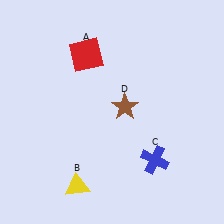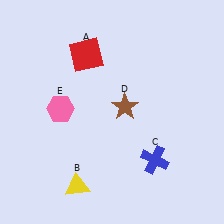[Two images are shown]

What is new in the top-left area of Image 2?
A pink hexagon (E) was added in the top-left area of Image 2.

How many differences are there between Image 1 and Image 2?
There is 1 difference between the two images.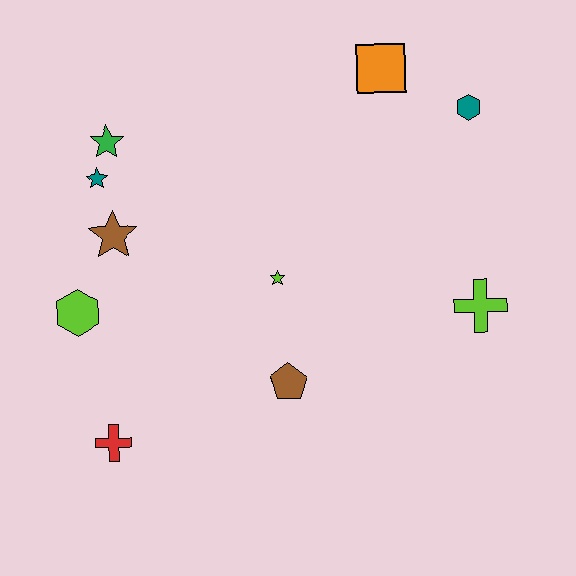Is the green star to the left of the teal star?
No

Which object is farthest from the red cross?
The teal hexagon is farthest from the red cross.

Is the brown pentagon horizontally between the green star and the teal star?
No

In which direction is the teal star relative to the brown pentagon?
The teal star is above the brown pentagon.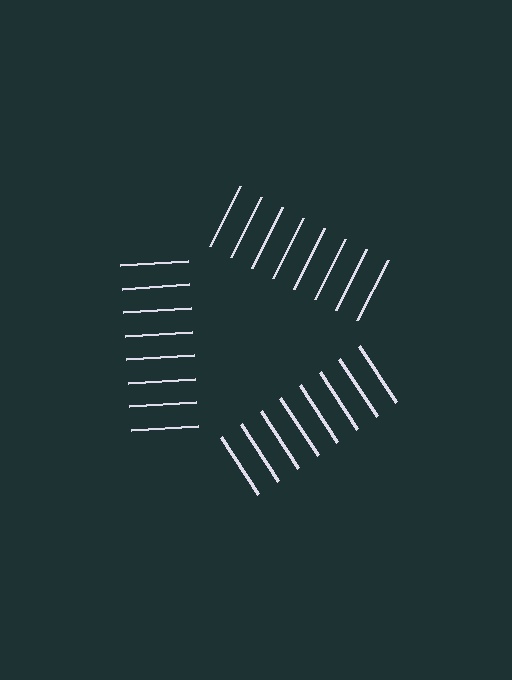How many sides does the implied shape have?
3 sides — the line-ends trace a triangle.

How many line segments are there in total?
24 — 8 along each of the 3 edges.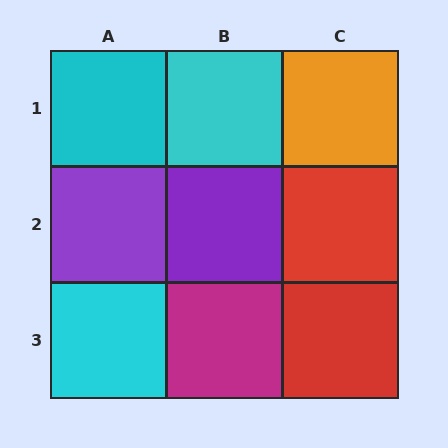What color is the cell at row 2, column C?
Red.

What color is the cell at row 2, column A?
Purple.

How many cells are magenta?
1 cell is magenta.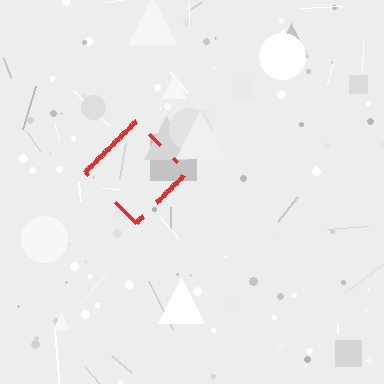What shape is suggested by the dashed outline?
The dashed outline suggests a diamond.